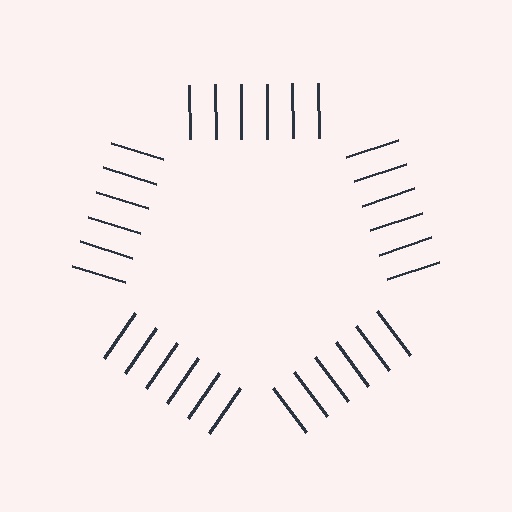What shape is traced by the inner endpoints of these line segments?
An illusory pentagon — the line segments terminate on its edges but no continuous stroke is drawn.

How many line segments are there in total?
30 — 6 along each of the 5 edges.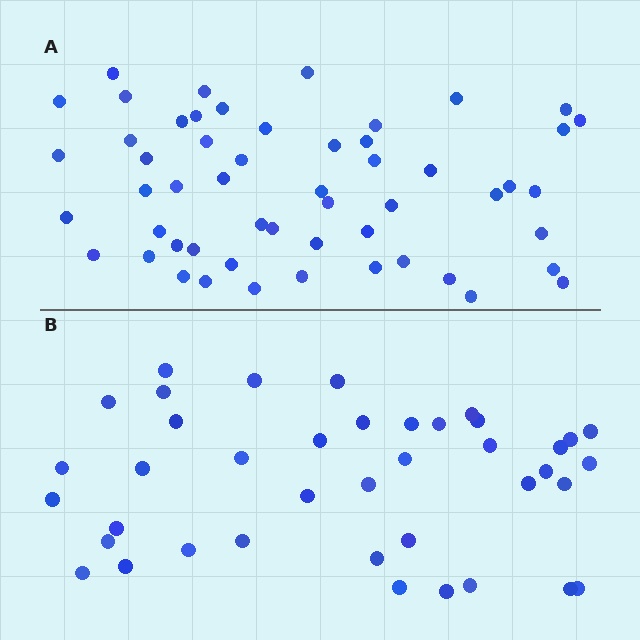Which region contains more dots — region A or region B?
Region A (the top region) has more dots.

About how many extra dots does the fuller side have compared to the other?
Region A has approximately 15 more dots than region B.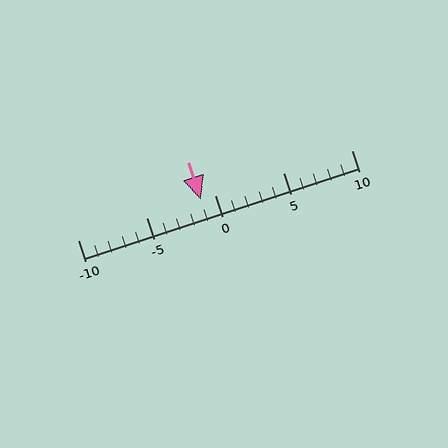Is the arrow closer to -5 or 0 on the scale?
The arrow is closer to 0.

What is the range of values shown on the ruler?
The ruler shows values from -10 to 10.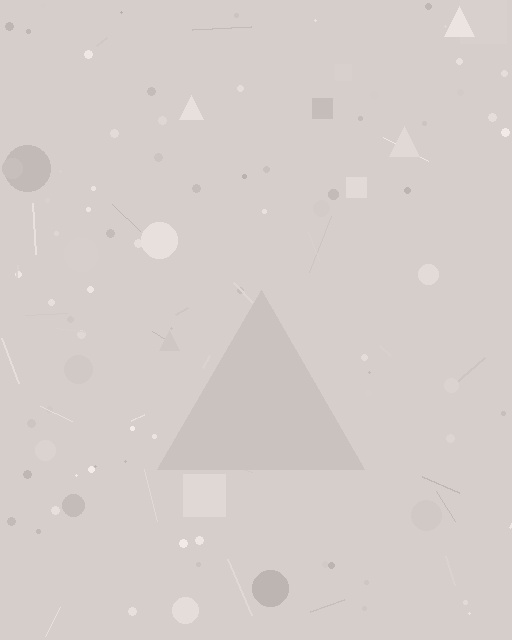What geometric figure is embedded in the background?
A triangle is embedded in the background.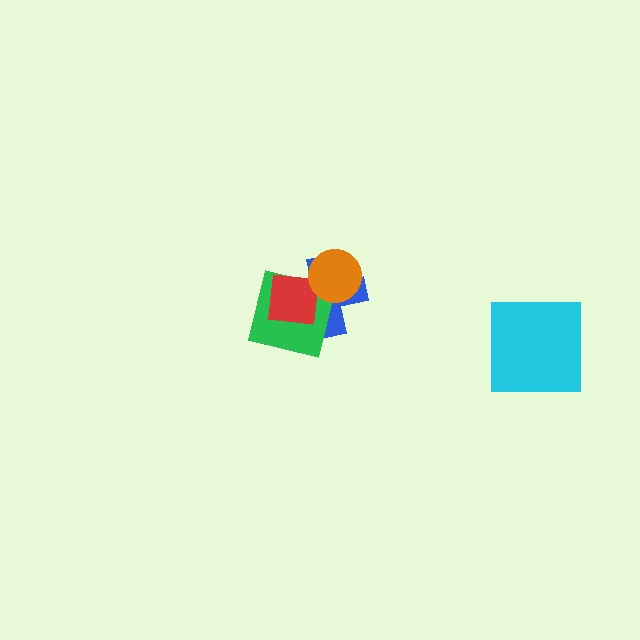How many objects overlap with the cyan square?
0 objects overlap with the cyan square.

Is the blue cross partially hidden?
Yes, it is partially covered by another shape.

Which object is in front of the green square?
The red square is in front of the green square.